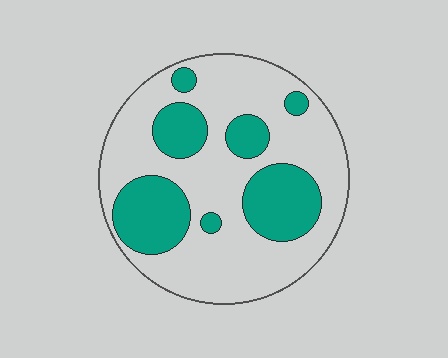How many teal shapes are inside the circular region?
7.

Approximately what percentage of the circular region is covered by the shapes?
Approximately 30%.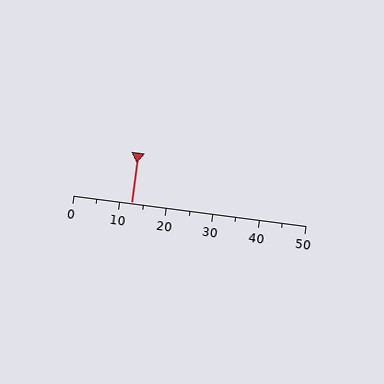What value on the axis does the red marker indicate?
The marker indicates approximately 12.5.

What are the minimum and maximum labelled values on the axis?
The axis runs from 0 to 50.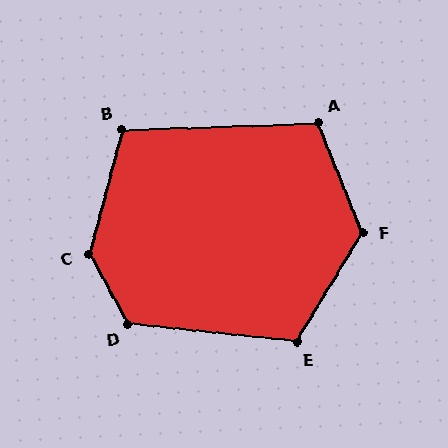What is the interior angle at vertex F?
Approximately 127 degrees (obtuse).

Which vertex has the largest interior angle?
C, at approximately 135 degrees.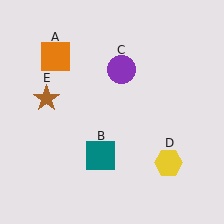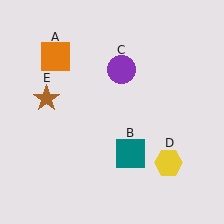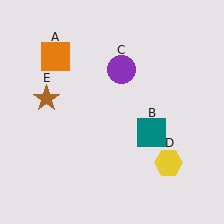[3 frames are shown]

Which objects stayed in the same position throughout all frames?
Orange square (object A) and purple circle (object C) and yellow hexagon (object D) and brown star (object E) remained stationary.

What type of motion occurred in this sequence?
The teal square (object B) rotated counterclockwise around the center of the scene.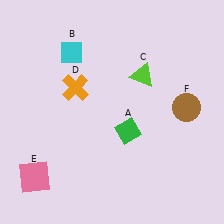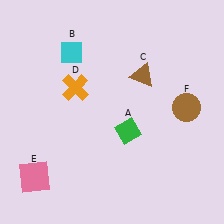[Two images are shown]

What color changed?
The triangle (C) changed from lime in Image 1 to brown in Image 2.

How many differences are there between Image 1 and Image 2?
There is 1 difference between the two images.